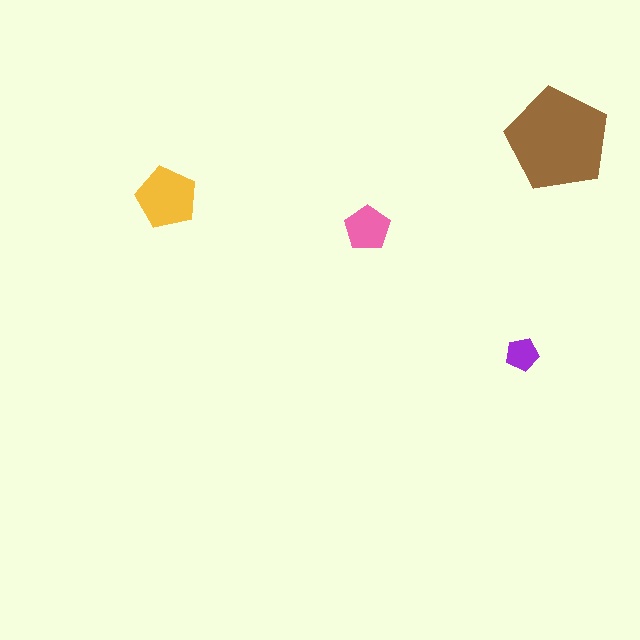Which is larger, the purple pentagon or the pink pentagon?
The pink one.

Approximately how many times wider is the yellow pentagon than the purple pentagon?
About 2 times wider.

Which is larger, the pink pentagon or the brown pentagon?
The brown one.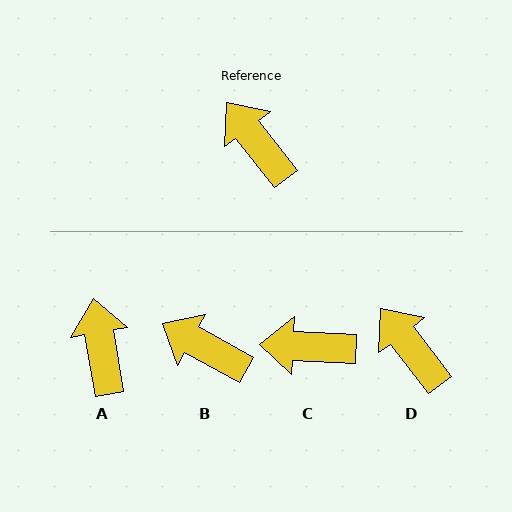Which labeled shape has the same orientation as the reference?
D.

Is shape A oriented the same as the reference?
No, it is off by about 28 degrees.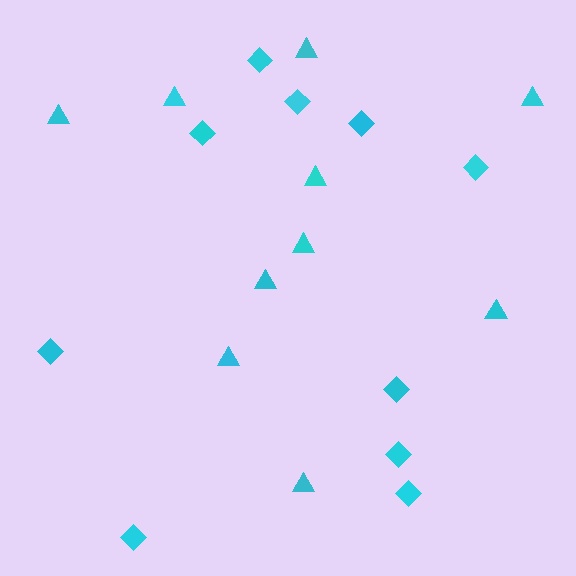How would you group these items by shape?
There are 2 groups: one group of diamonds (10) and one group of triangles (10).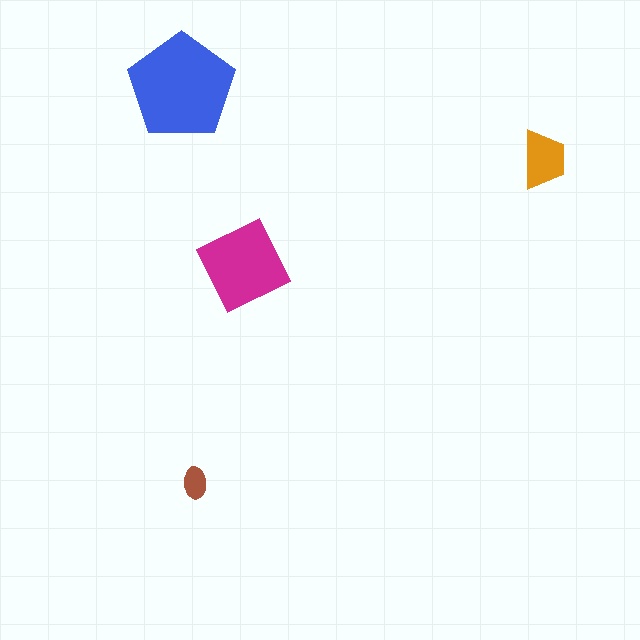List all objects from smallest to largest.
The brown ellipse, the orange trapezoid, the magenta diamond, the blue pentagon.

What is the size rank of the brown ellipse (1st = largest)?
4th.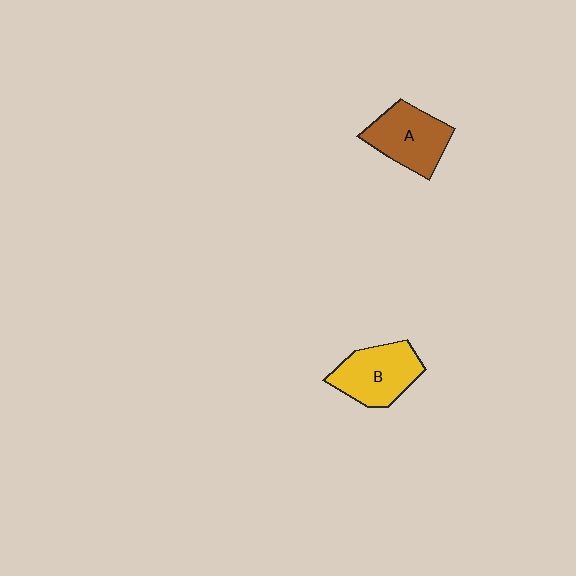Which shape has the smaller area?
Shape A (brown).